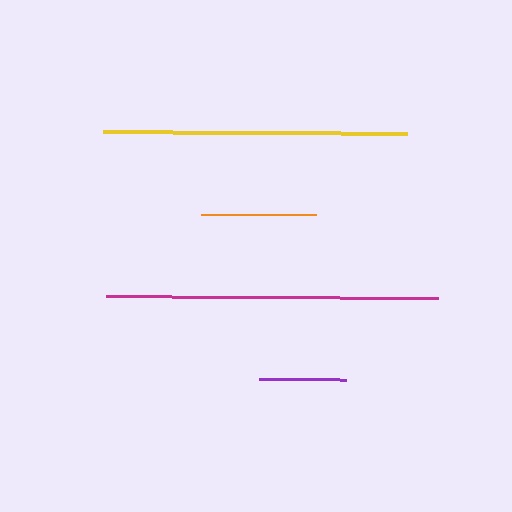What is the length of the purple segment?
The purple segment is approximately 87 pixels long.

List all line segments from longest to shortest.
From longest to shortest: magenta, yellow, orange, purple.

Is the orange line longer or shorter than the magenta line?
The magenta line is longer than the orange line.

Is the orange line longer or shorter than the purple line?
The orange line is longer than the purple line.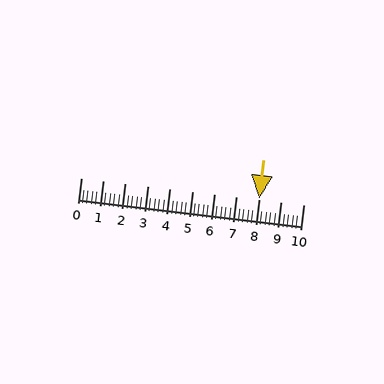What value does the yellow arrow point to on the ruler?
The yellow arrow points to approximately 8.0.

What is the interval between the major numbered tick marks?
The major tick marks are spaced 1 units apart.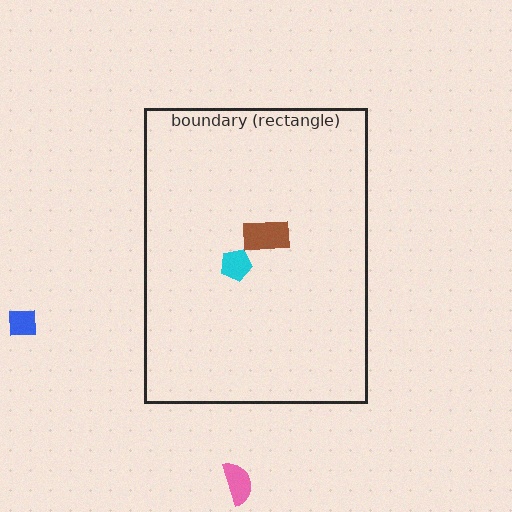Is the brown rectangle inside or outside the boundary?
Inside.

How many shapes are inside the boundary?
2 inside, 2 outside.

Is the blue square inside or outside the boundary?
Outside.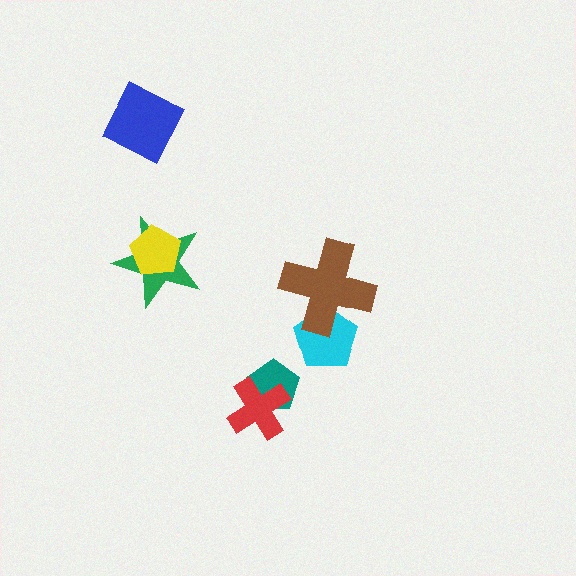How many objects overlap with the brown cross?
1 object overlaps with the brown cross.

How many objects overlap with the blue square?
0 objects overlap with the blue square.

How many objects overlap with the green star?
1 object overlaps with the green star.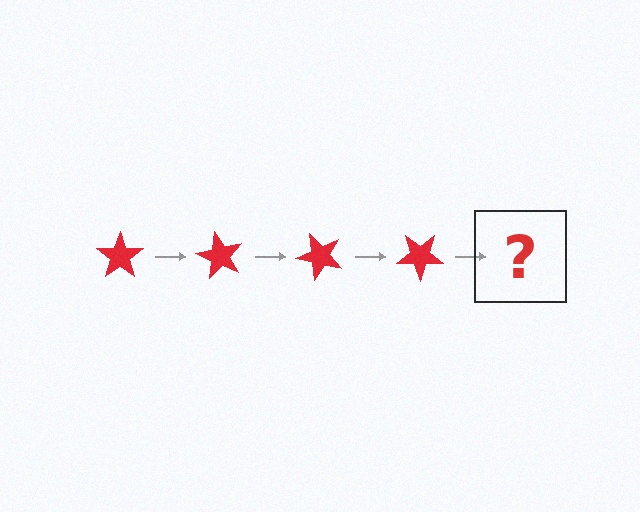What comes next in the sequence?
The next element should be a red star rotated 240 degrees.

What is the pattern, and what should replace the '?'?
The pattern is that the star rotates 60 degrees each step. The '?' should be a red star rotated 240 degrees.